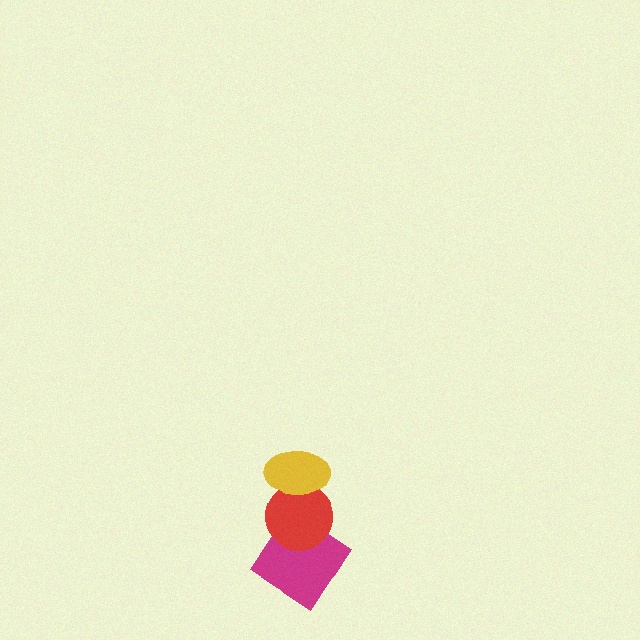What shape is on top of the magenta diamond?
The red circle is on top of the magenta diamond.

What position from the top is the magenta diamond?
The magenta diamond is 3rd from the top.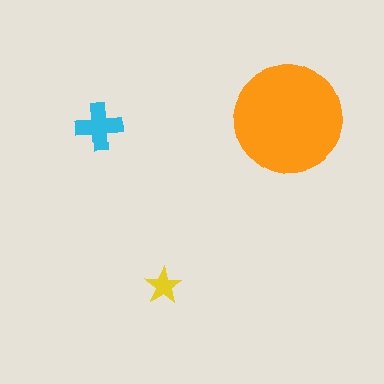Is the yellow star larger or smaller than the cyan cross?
Smaller.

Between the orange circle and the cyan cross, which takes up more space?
The orange circle.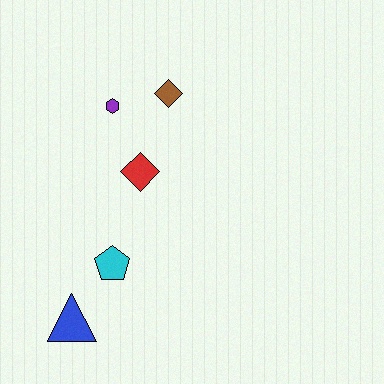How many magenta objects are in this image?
There are no magenta objects.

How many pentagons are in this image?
There is 1 pentagon.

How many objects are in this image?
There are 5 objects.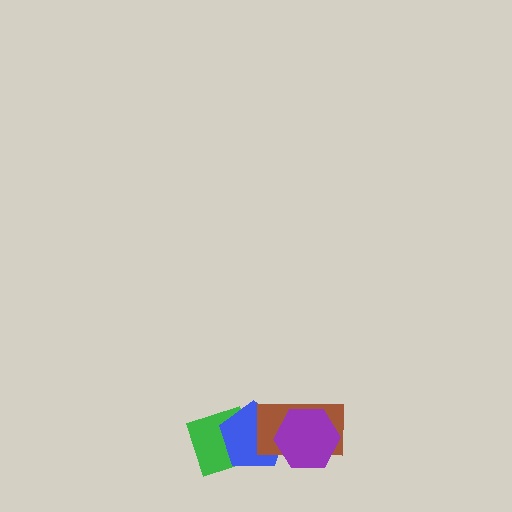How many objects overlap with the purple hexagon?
2 objects overlap with the purple hexagon.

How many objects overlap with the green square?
1 object overlaps with the green square.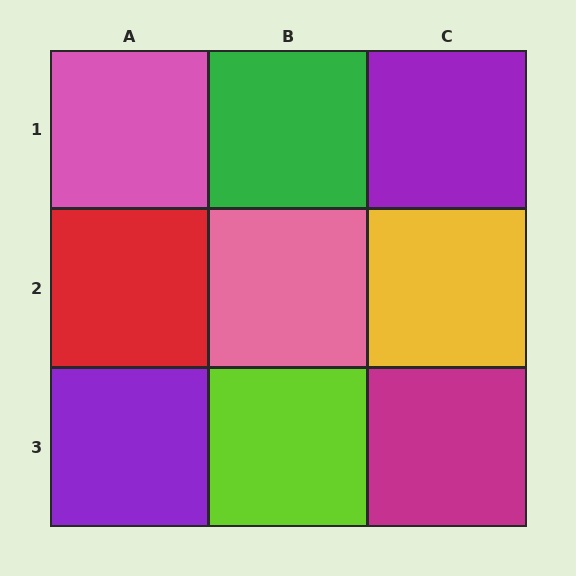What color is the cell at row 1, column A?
Pink.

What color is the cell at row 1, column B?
Green.